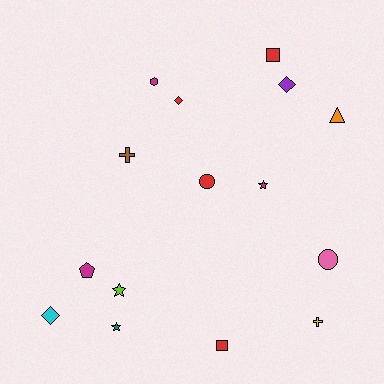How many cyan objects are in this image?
There is 1 cyan object.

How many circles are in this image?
There are 2 circles.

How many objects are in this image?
There are 15 objects.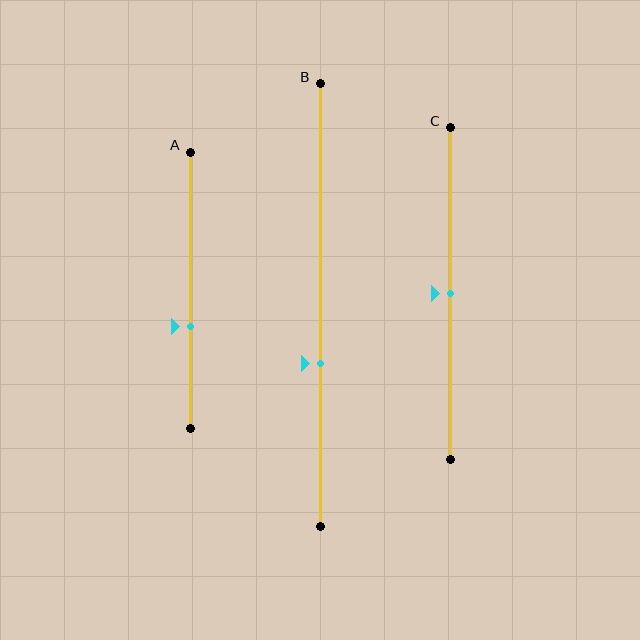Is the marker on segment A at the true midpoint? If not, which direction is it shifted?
No, the marker on segment A is shifted downward by about 13% of the segment length.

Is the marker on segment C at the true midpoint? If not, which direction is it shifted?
Yes, the marker on segment C is at the true midpoint.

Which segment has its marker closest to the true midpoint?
Segment C has its marker closest to the true midpoint.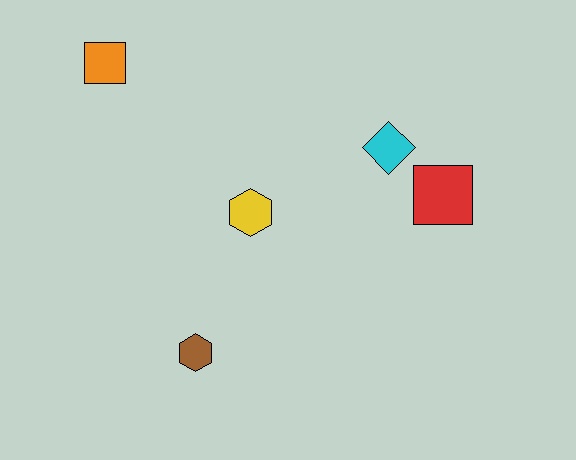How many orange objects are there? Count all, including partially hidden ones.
There is 1 orange object.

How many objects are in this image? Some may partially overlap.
There are 5 objects.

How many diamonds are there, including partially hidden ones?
There is 1 diamond.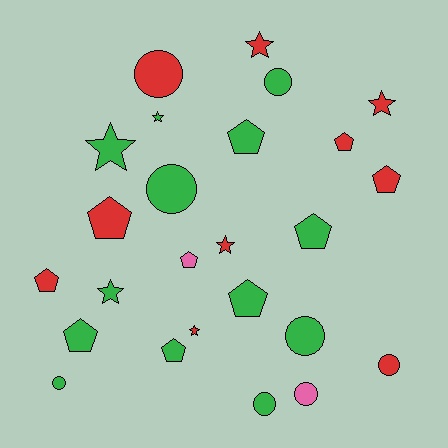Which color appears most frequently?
Green, with 13 objects.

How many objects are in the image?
There are 25 objects.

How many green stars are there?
There are 3 green stars.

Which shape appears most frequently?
Pentagon, with 10 objects.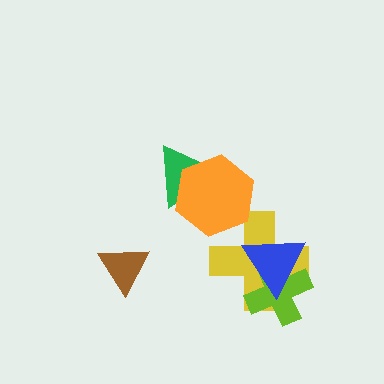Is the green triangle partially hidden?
Yes, it is partially covered by another shape.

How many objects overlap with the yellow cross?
3 objects overlap with the yellow cross.